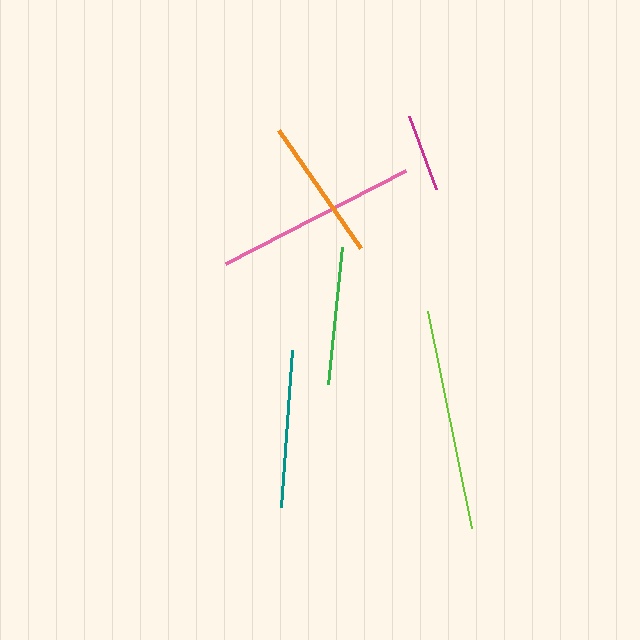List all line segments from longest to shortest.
From longest to shortest: lime, pink, teal, orange, green, magenta.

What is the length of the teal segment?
The teal segment is approximately 157 pixels long.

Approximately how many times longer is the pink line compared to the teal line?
The pink line is approximately 1.3 times the length of the teal line.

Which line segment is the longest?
The lime line is the longest at approximately 221 pixels.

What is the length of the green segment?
The green segment is approximately 137 pixels long.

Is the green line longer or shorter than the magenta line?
The green line is longer than the magenta line.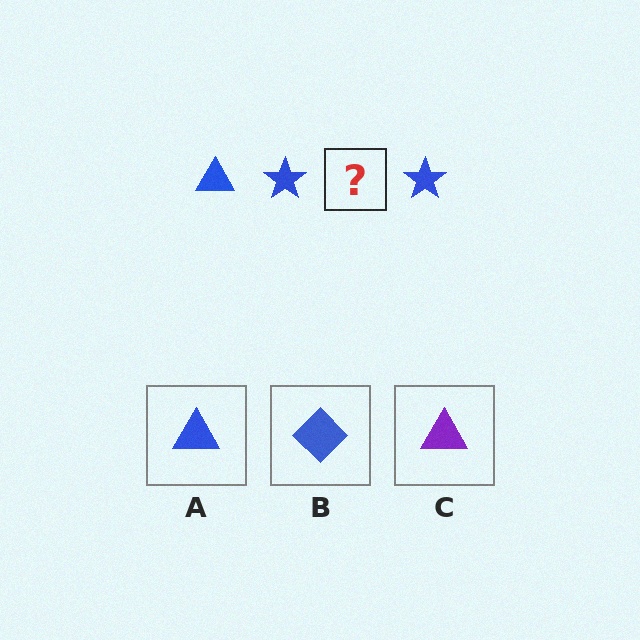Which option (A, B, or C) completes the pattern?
A.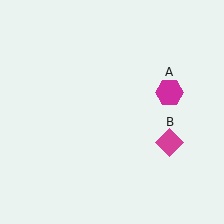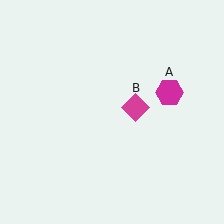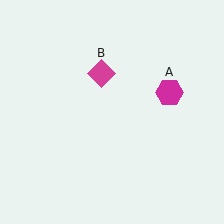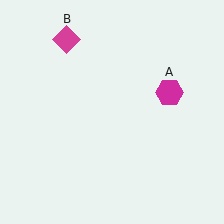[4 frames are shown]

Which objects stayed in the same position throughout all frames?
Magenta hexagon (object A) remained stationary.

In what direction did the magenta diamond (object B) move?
The magenta diamond (object B) moved up and to the left.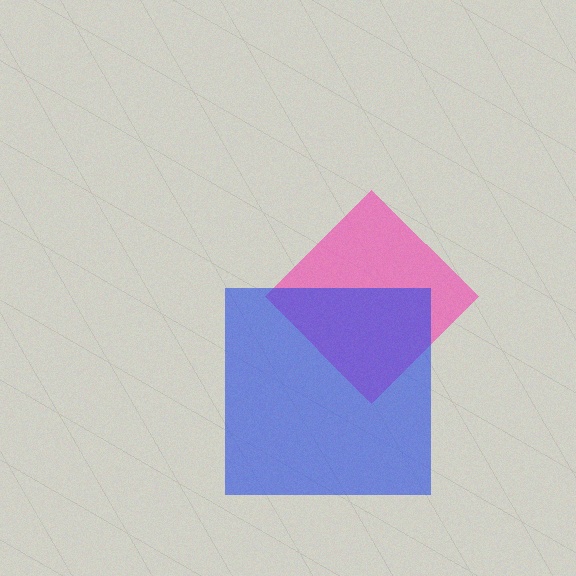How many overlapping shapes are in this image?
There are 2 overlapping shapes in the image.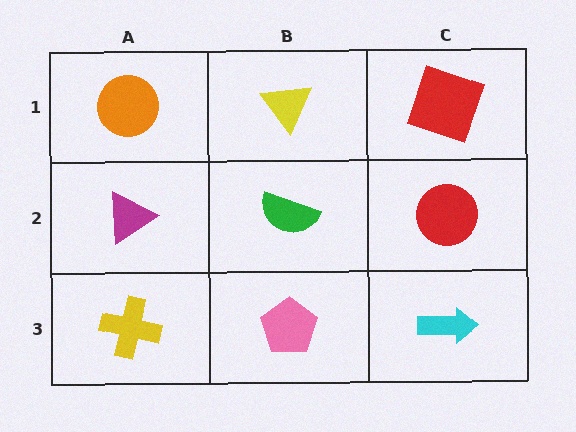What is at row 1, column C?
A red square.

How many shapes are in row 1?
3 shapes.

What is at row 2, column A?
A magenta triangle.